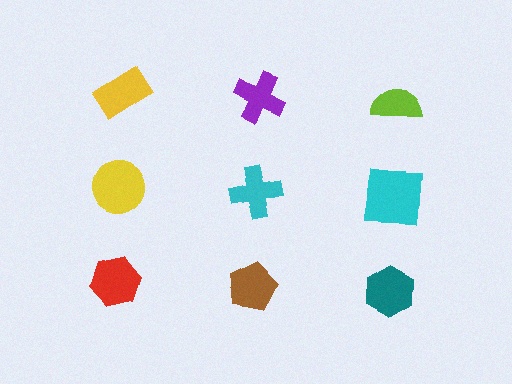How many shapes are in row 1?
3 shapes.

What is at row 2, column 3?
A cyan square.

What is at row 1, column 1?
A yellow rectangle.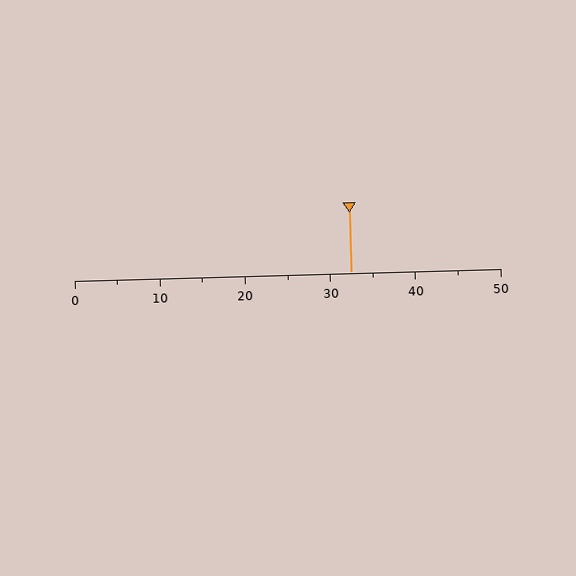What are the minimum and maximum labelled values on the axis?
The axis runs from 0 to 50.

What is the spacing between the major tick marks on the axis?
The major ticks are spaced 10 apart.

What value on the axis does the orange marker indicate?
The marker indicates approximately 32.5.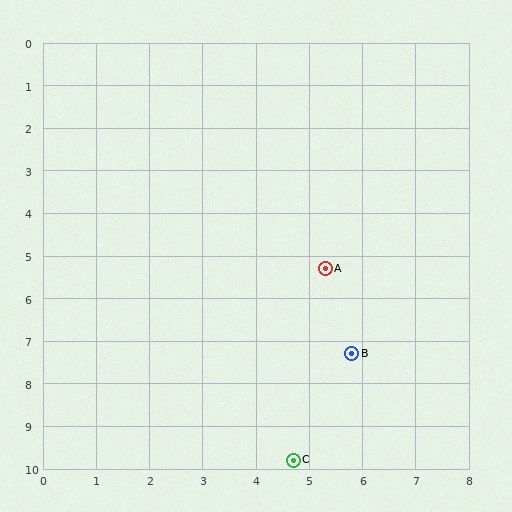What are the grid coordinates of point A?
Point A is at approximately (5.3, 5.3).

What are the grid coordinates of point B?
Point B is at approximately (5.8, 7.3).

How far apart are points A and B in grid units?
Points A and B are about 2.1 grid units apart.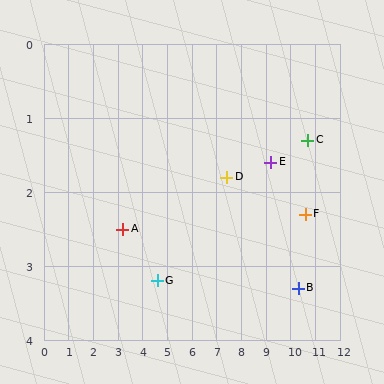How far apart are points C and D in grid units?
Points C and D are about 3.3 grid units apart.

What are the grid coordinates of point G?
Point G is at approximately (4.6, 3.2).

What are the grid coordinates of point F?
Point F is at approximately (10.6, 2.3).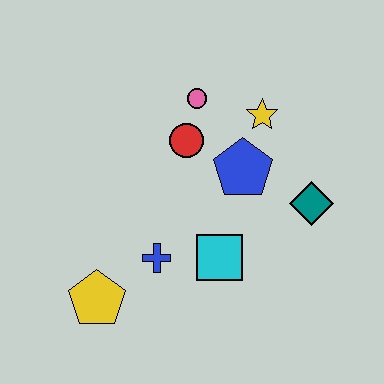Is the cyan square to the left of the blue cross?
No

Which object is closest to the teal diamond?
The blue pentagon is closest to the teal diamond.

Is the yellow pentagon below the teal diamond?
Yes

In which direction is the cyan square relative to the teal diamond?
The cyan square is to the left of the teal diamond.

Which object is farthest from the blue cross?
The yellow star is farthest from the blue cross.